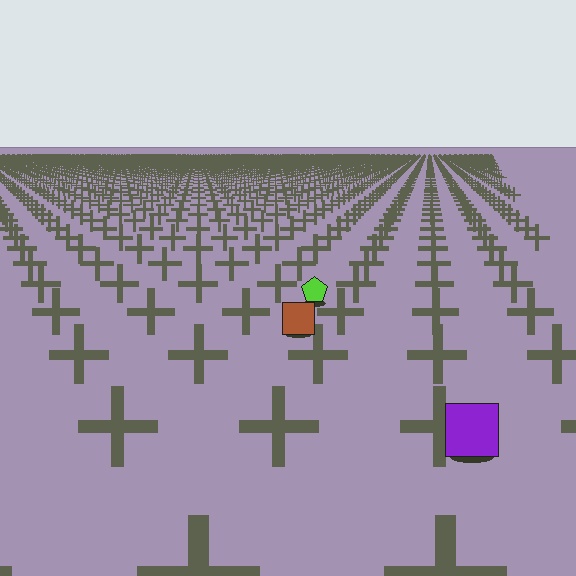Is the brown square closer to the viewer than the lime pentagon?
Yes. The brown square is closer — you can tell from the texture gradient: the ground texture is coarser near it.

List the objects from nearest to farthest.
From nearest to farthest: the purple square, the brown square, the lime pentagon.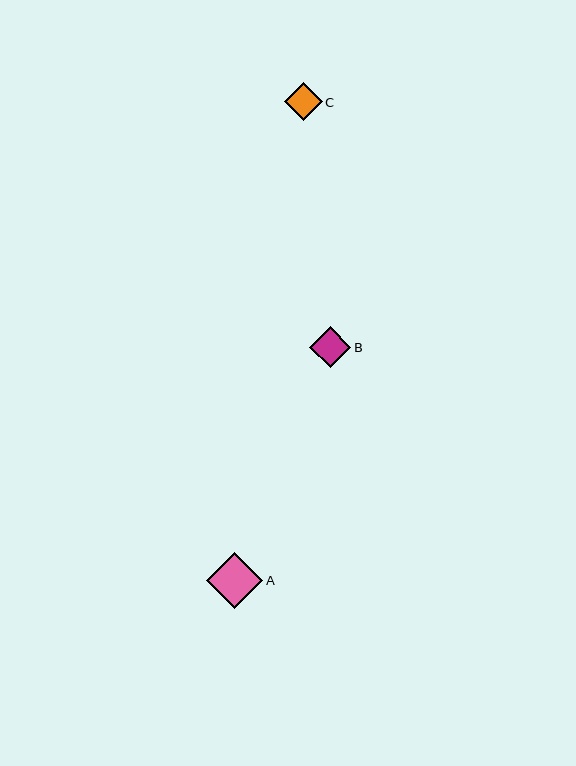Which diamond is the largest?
Diamond A is the largest with a size of approximately 56 pixels.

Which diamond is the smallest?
Diamond C is the smallest with a size of approximately 38 pixels.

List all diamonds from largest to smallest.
From largest to smallest: A, B, C.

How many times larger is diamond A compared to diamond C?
Diamond A is approximately 1.5 times the size of diamond C.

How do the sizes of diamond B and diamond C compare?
Diamond B and diamond C are approximately the same size.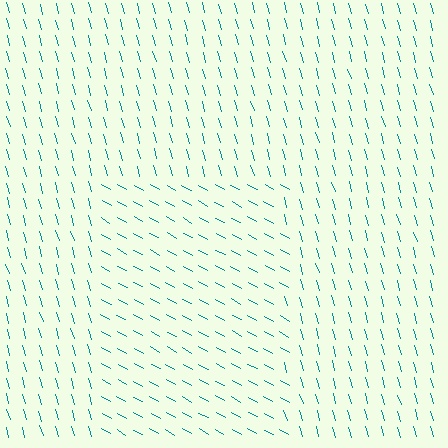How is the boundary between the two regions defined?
The boundary is defined purely by a change in line orientation (approximately 45 degrees difference). All lines are the same color and thickness.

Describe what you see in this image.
The image is filled with small teal line segments. A rectangle region in the image has lines oriented differently from the surrounding lines, creating a visible texture boundary.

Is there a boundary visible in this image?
Yes, there is a texture boundary formed by a change in line orientation.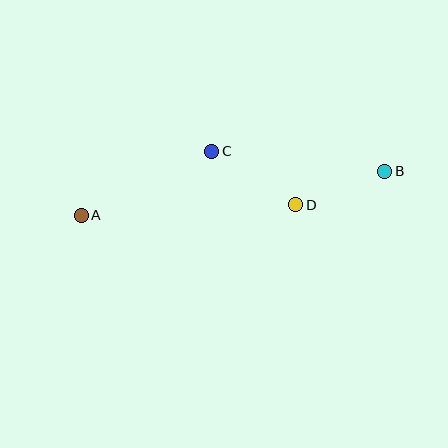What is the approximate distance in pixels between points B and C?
The distance between B and C is approximately 174 pixels.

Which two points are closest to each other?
Points B and D are closest to each other.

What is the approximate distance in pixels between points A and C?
The distance between A and C is approximately 145 pixels.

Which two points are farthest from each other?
Points A and B are farthest from each other.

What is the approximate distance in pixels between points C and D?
The distance between C and D is approximately 99 pixels.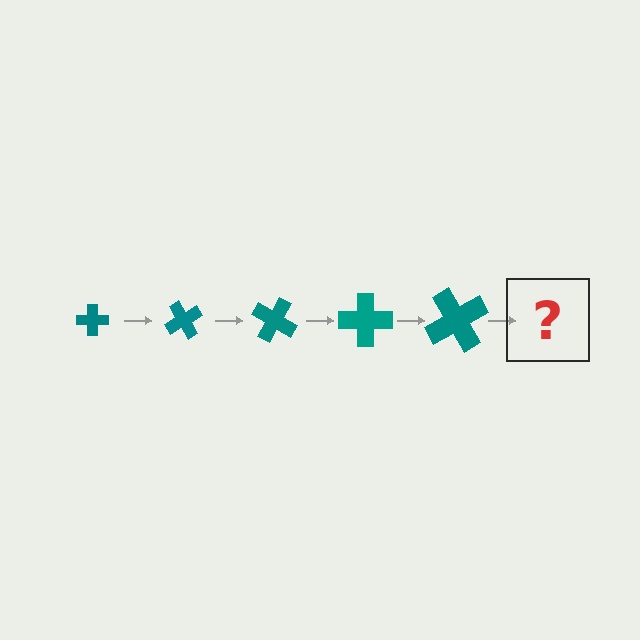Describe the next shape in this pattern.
It should be a cross, larger than the previous one and rotated 300 degrees from the start.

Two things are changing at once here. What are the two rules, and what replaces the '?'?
The two rules are that the cross grows larger each step and it rotates 60 degrees each step. The '?' should be a cross, larger than the previous one and rotated 300 degrees from the start.